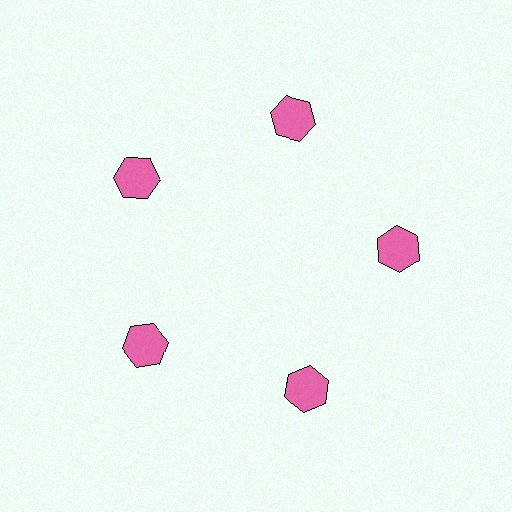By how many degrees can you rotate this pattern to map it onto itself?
The pattern maps onto itself every 72 degrees of rotation.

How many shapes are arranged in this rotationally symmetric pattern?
There are 5 shapes, arranged in 5 groups of 1.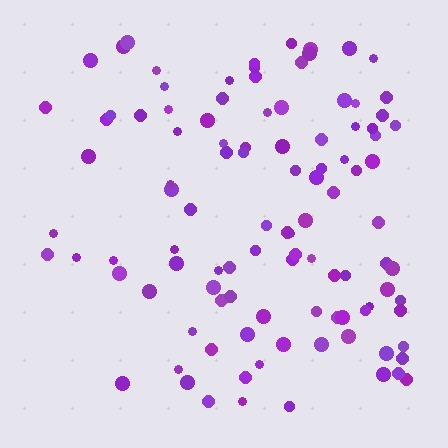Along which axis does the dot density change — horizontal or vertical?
Horizontal.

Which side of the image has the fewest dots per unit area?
The left.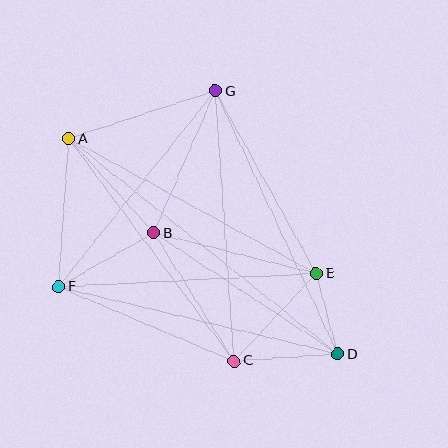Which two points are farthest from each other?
Points A and D are farthest from each other.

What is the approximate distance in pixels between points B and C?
The distance between B and C is approximately 151 pixels.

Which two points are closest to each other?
Points D and E are closest to each other.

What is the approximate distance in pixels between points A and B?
The distance between A and B is approximately 127 pixels.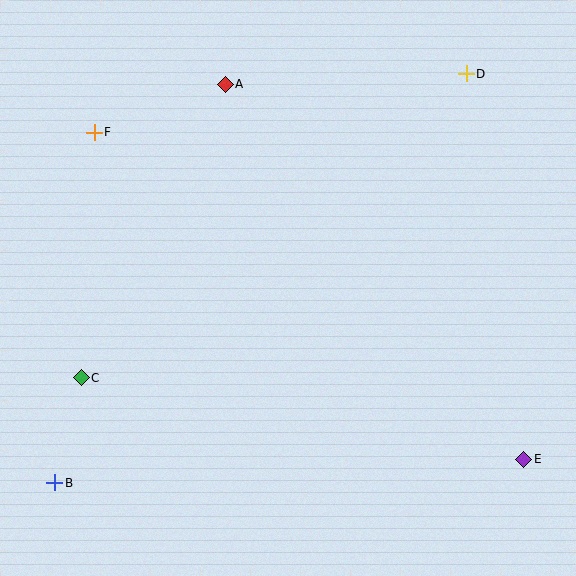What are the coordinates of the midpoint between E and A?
The midpoint between E and A is at (374, 272).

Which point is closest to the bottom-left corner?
Point B is closest to the bottom-left corner.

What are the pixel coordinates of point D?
Point D is at (466, 74).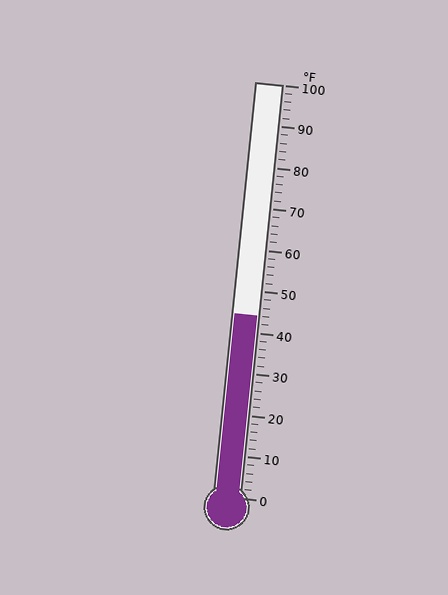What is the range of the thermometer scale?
The thermometer scale ranges from 0°F to 100°F.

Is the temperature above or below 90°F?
The temperature is below 90°F.